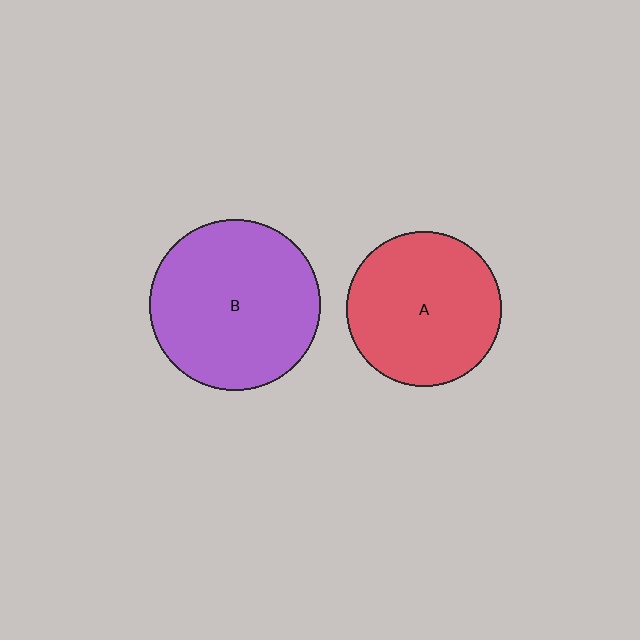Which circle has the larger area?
Circle B (purple).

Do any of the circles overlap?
No, none of the circles overlap.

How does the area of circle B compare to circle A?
Approximately 1.2 times.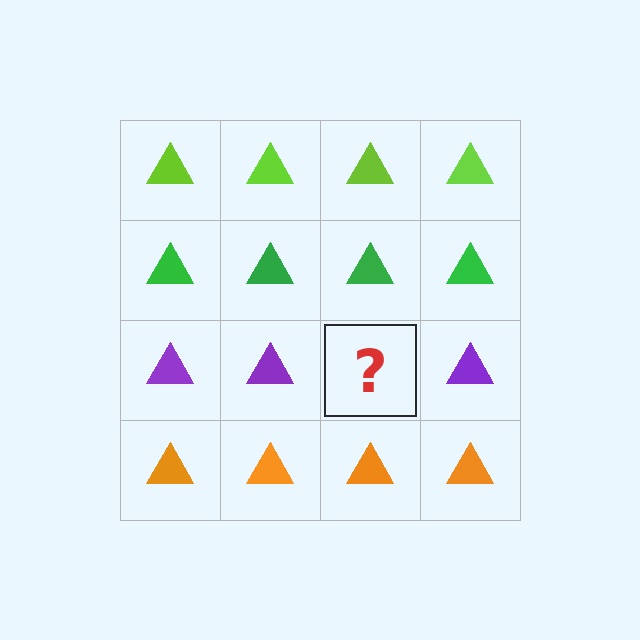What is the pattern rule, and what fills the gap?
The rule is that each row has a consistent color. The gap should be filled with a purple triangle.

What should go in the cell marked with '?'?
The missing cell should contain a purple triangle.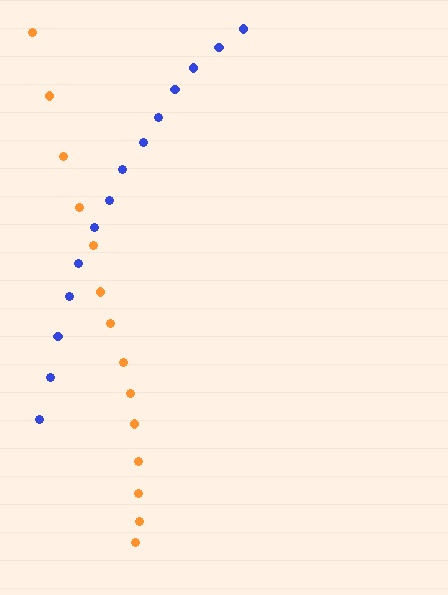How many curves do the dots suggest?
There are 2 distinct paths.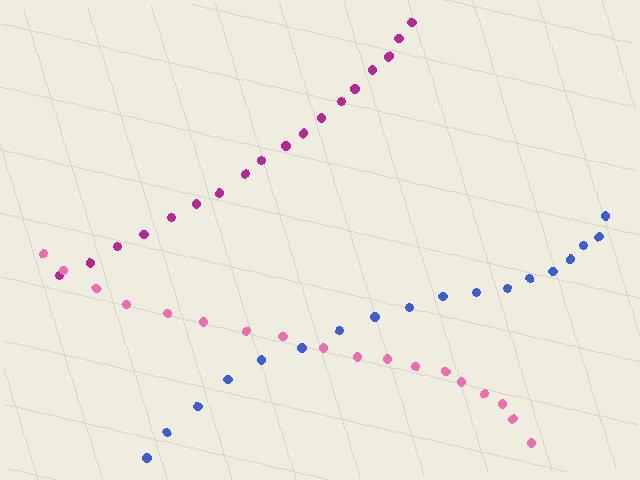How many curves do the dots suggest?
There are 3 distinct paths.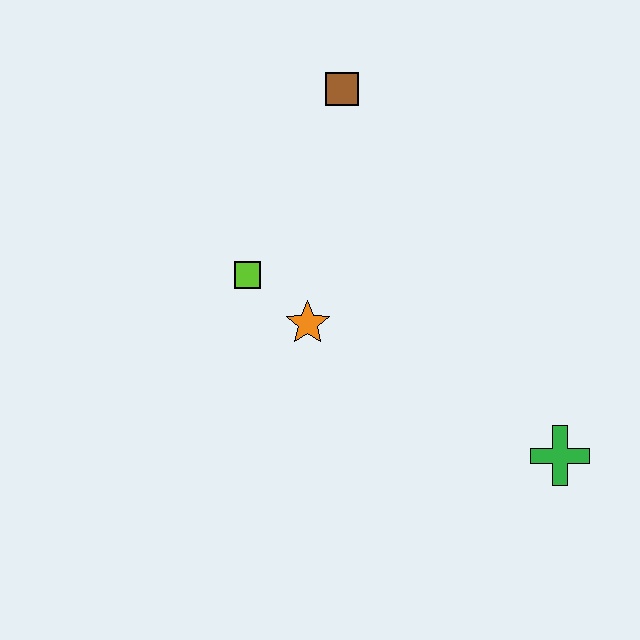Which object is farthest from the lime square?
The green cross is farthest from the lime square.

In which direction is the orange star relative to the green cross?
The orange star is to the left of the green cross.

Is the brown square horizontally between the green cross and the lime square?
Yes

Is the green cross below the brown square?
Yes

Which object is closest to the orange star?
The lime square is closest to the orange star.